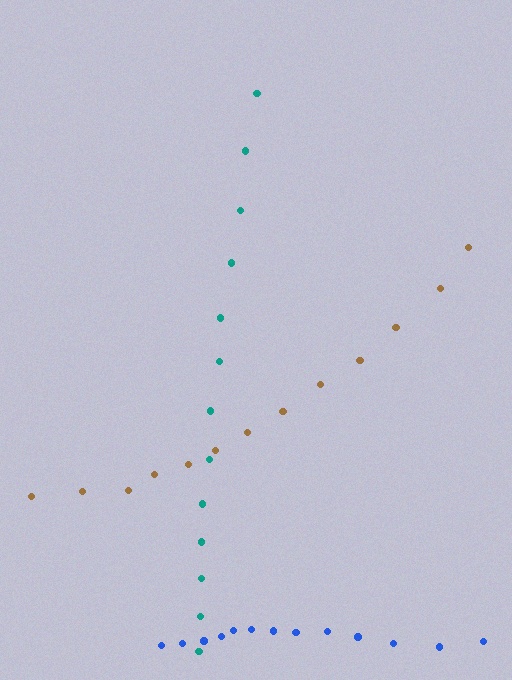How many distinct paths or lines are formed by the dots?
There are 3 distinct paths.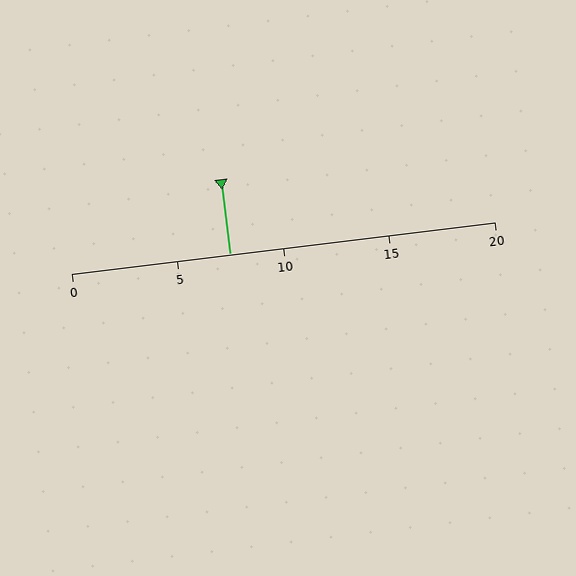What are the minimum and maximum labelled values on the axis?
The axis runs from 0 to 20.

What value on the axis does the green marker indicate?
The marker indicates approximately 7.5.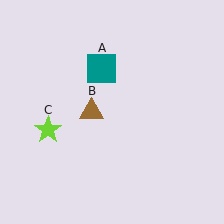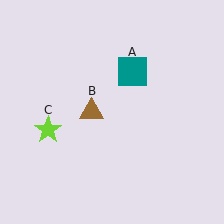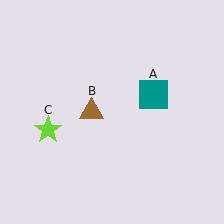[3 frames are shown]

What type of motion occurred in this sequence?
The teal square (object A) rotated clockwise around the center of the scene.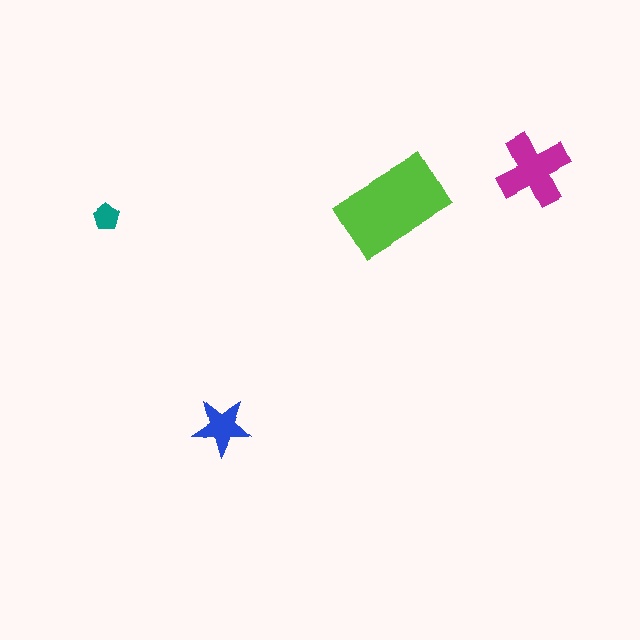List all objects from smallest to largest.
The teal pentagon, the blue star, the magenta cross, the lime rectangle.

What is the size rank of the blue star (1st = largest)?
3rd.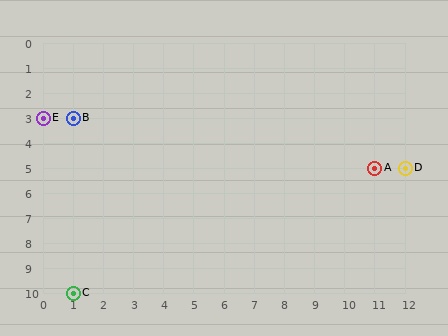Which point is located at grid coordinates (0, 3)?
Point E is at (0, 3).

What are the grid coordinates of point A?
Point A is at grid coordinates (11, 5).